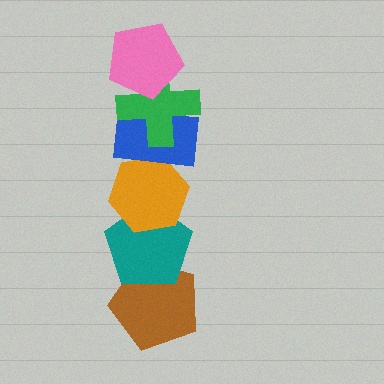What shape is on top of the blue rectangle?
The green cross is on top of the blue rectangle.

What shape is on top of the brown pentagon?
The teal pentagon is on top of the brown pentagon.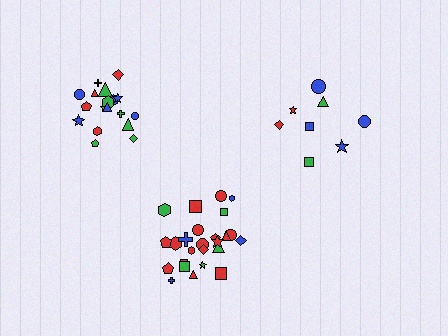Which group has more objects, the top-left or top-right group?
The top-left group.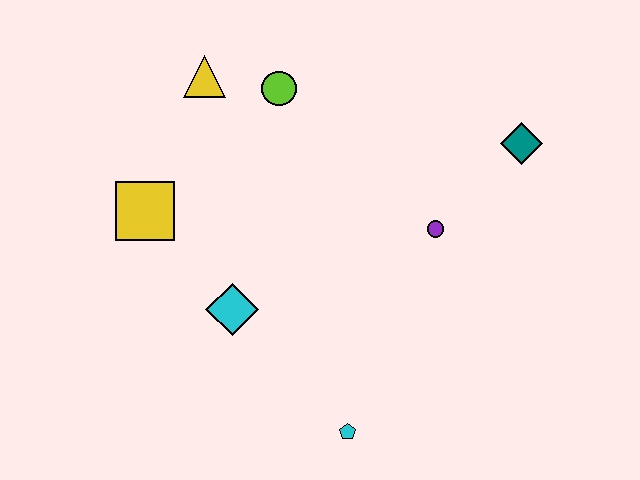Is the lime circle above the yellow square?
Yes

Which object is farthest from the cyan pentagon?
The yellow triangle is farthest from the cyan pentagon.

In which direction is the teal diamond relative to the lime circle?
The teal diamond is to the right of the lime circle.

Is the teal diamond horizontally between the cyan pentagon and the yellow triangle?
No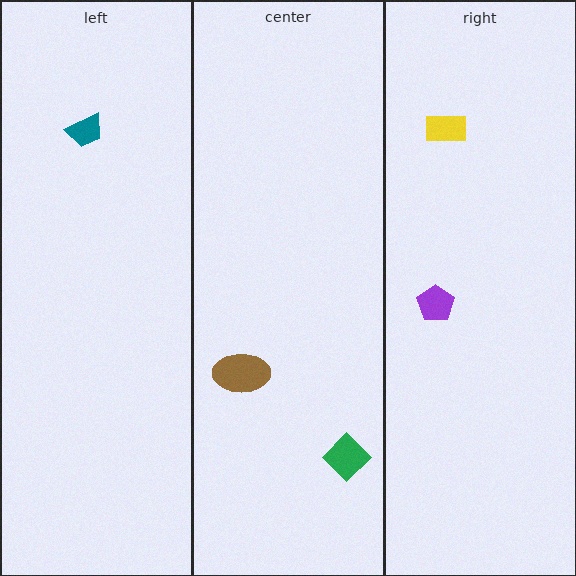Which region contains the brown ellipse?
The center region.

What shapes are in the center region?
The brown ellipse, the green diamond.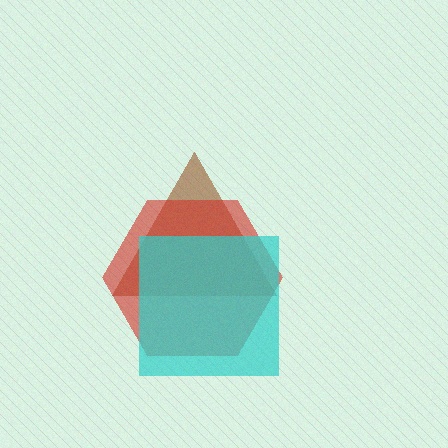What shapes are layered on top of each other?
The layered shapes are: a brown triangle, a red hexagon, a cyan square.